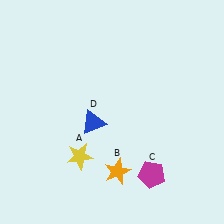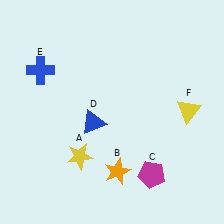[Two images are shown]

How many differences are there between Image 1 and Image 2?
There are 2 differences between the two images.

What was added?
A blue cross (E), a yellow triangle (F) were added in Image 2.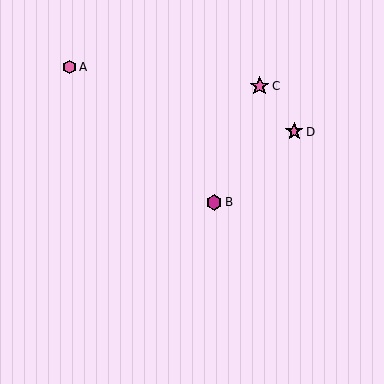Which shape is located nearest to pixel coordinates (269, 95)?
The pink star (labeled C) at (260, 86) is nearest to that location.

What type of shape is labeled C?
Shape C is a pink star.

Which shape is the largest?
The pink star (labeled C) is the largest.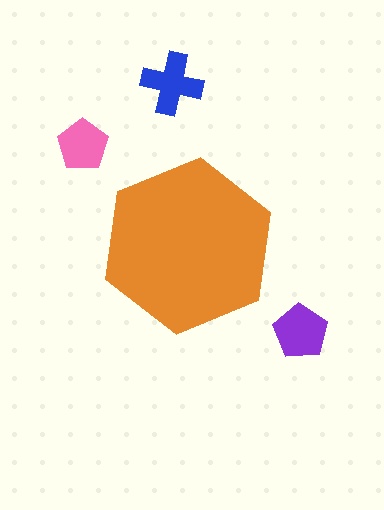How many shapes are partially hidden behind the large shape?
0 shapes are partially hidden.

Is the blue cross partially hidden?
No, the blue cross is fully visible.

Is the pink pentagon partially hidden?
No, the pink pentagon is fully visible.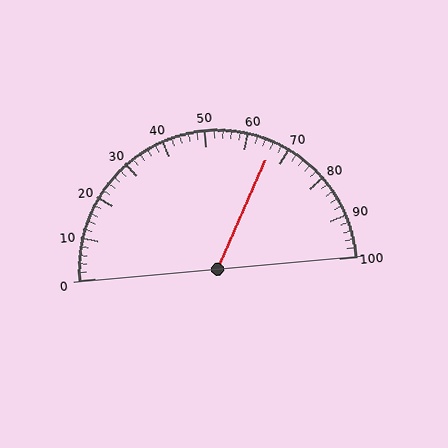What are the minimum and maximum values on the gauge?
The gauge ranges from 0 to 100.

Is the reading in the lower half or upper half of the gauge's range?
The reading is in the upper half of the range (0 to 100).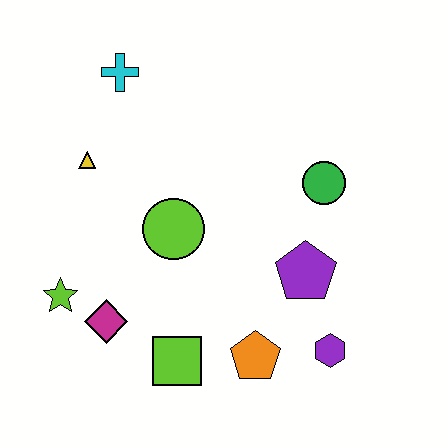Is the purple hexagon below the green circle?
Yes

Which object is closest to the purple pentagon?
The purple hexagon is closest to the purple pentagon.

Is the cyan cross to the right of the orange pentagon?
No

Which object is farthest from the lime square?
The cyan cross is farthest from the lime square.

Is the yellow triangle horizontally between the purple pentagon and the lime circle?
No